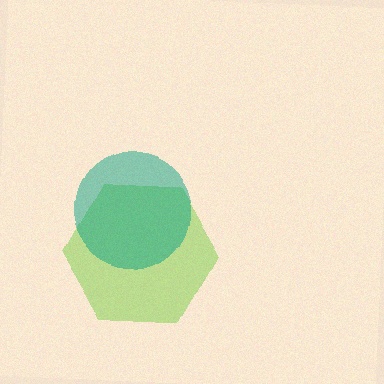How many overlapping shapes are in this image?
There are 2 overlapping shapes in the image.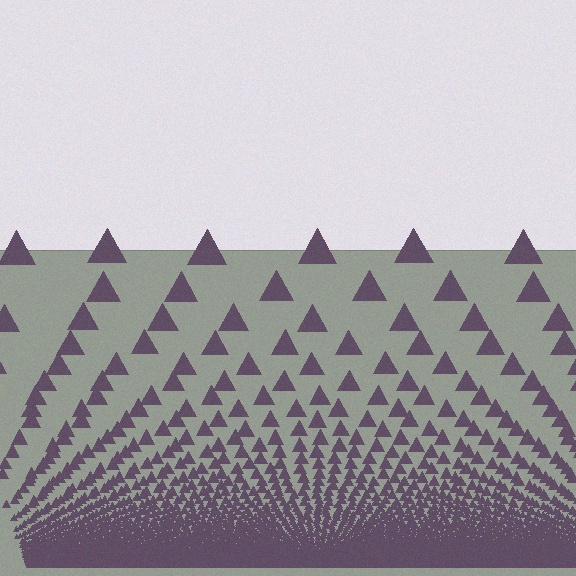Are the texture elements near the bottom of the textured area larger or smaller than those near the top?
Smaller. The gradient is inverted — elements near the bottom are smaller and denser.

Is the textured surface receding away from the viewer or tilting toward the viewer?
The surface appears to tilt toward the viewer. Texture elements get larger and sparser toward the top.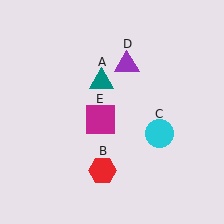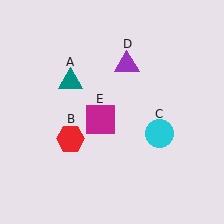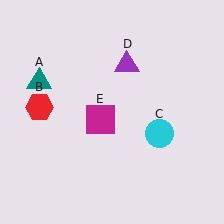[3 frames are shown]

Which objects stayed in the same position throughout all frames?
Cyan circle (object C) and purple triangle (object D) and magenta square (object E) remained stationary.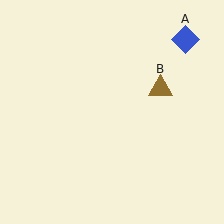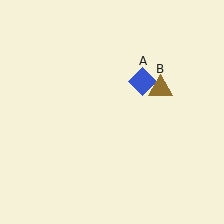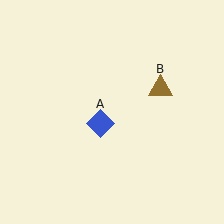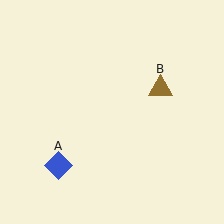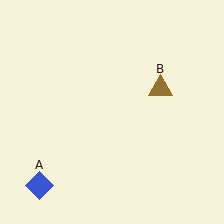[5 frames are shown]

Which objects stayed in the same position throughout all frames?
Brown triangle (object B) remained stationary.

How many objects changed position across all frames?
1 object changed position: blue diamond (object A).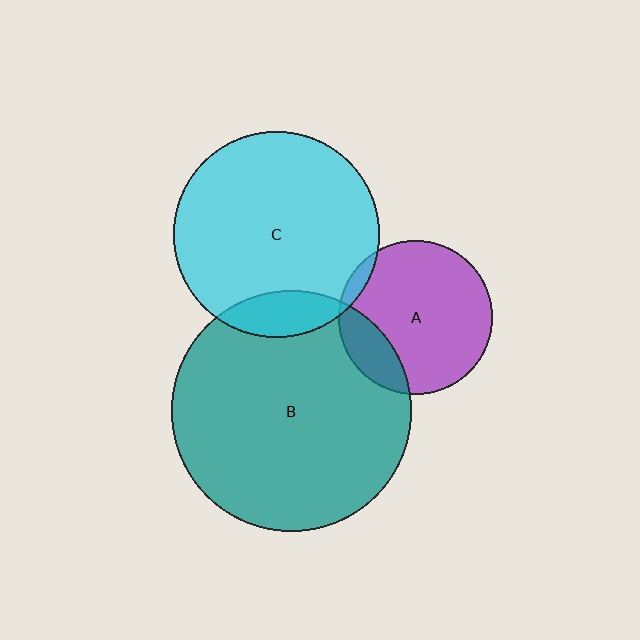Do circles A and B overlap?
Yes.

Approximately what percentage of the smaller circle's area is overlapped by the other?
Approximately 20%.